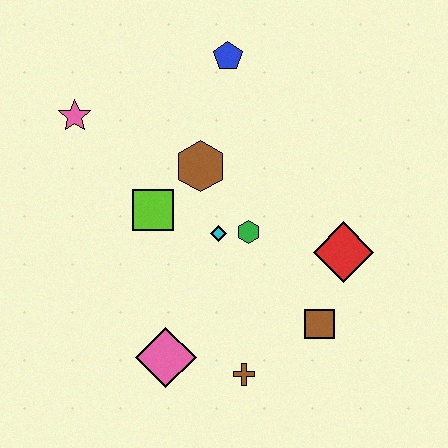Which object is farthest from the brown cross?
The blue pentagon is farthest from the brown cross.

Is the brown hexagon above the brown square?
Yes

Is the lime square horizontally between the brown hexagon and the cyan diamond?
No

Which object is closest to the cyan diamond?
The green hexagon is closest to the cyan diamond.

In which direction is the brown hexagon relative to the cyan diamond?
The brown hexagon is above the cyan diamond.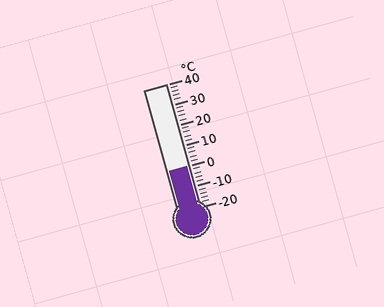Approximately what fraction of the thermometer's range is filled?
The thermometer is filled to approximately 35% of its range.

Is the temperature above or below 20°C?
The temperature is below 20°C.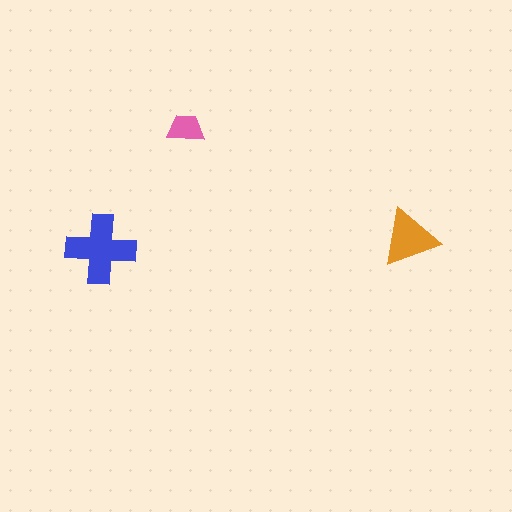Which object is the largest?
The blue cross.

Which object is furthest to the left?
The blue cross is leftmost.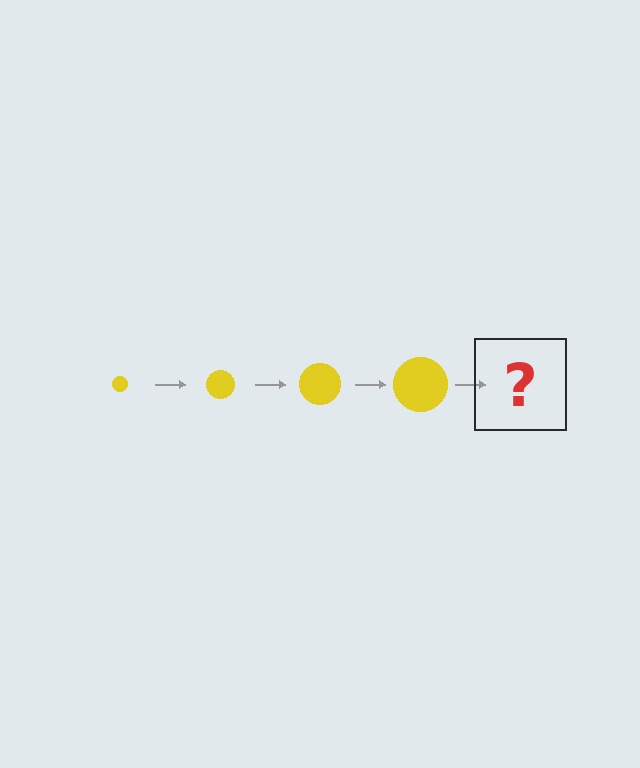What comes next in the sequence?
The next element should be a yellow circle, larger than the previous one.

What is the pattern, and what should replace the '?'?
The pattern is that the circle gets progressively larger each step. The '?' should be a yellow circle, larger than the previous one.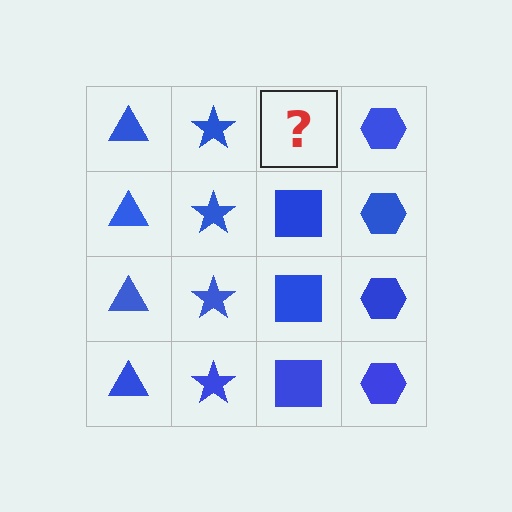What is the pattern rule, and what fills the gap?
The rule is that each column has a consistent shape. The gap should be filled with a blue square.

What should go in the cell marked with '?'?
The missing cell should contain a blue square.